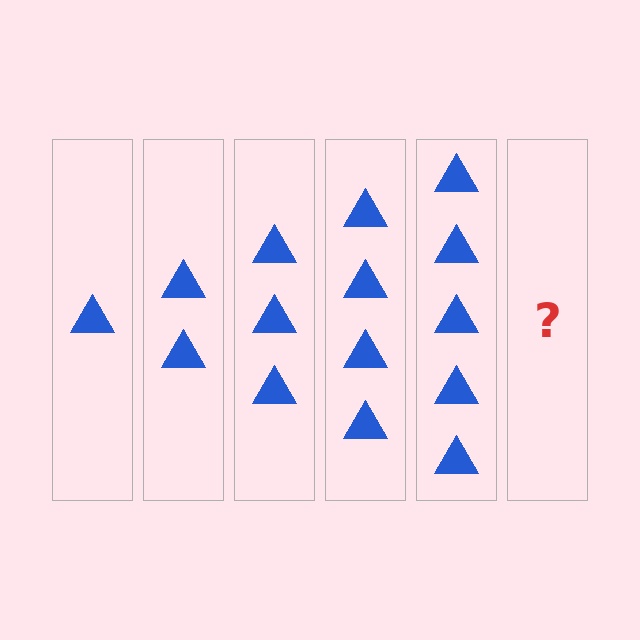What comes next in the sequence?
The next element should be 6 triangles.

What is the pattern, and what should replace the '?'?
The pattern is that each step adds one more triangle. The '?' should be 6 triangles.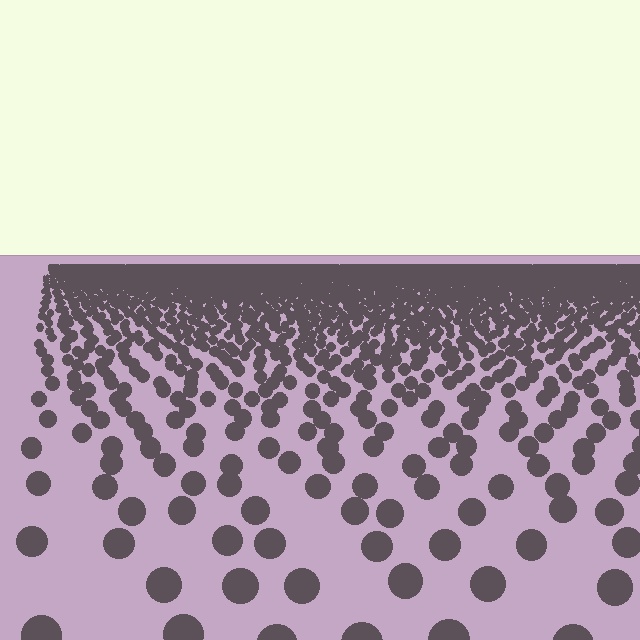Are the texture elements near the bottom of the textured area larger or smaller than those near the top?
Larger. Near the bottom, elements are closer to the viewer and appear at a bigger on-screen size.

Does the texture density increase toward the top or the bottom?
Density increases toward the top.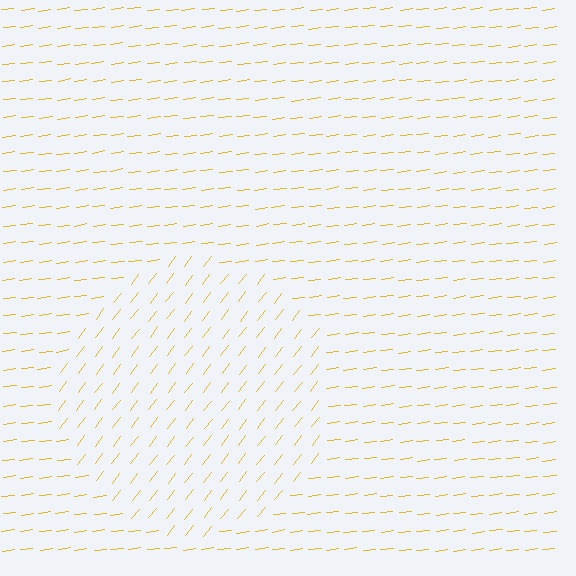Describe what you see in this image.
The image is filled with small yellow line segments. A circle region in the image has lines oriented differently from the surrounding lines, creating a visible texture boundary.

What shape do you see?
I see a circle.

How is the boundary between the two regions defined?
The boundary is defined purely by a change in line orientation (approximately 45 degrees difference). All lines are the same color and thickness.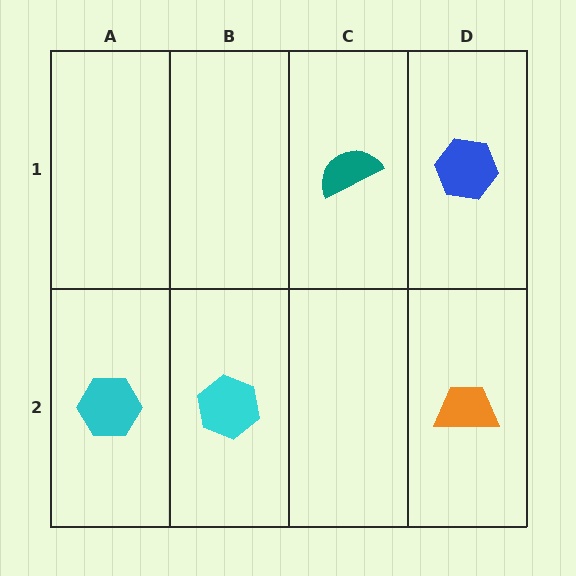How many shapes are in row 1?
2 shapes.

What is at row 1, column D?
A blue hexagon.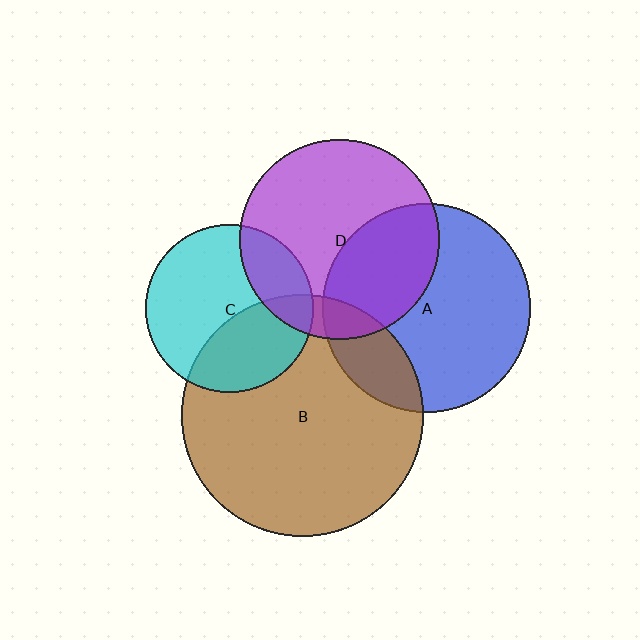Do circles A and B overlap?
Yes.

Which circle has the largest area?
Circle B (brown).